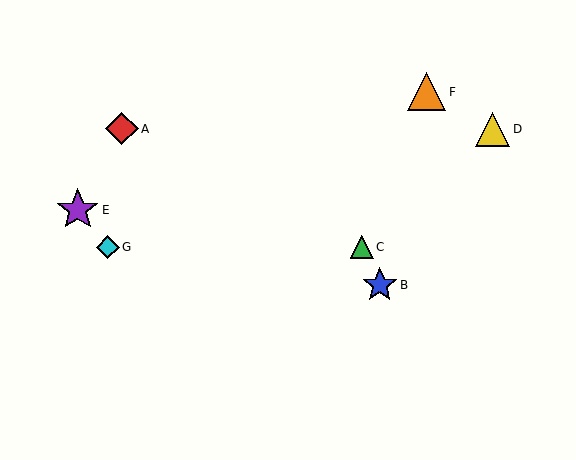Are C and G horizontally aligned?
Yes, both are at y≈247.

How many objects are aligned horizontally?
2 objects (C, G) are aligned horizontally.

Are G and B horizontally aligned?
No, G is at y≈247 and B is at y≈285.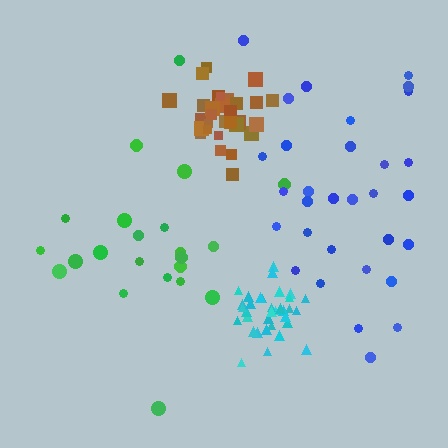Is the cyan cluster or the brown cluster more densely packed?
Cyan.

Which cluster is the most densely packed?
Cyan.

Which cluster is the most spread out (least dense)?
Green.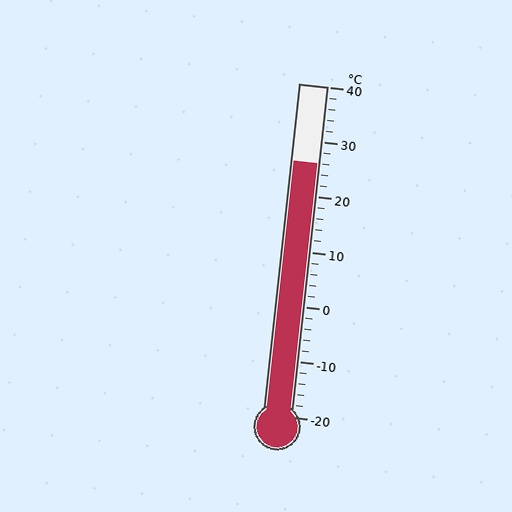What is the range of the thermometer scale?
The thermometer scale ranges from -20°C to 40°C.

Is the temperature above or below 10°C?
The temperature is above 10°C.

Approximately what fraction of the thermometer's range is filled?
The thermometer is filled to approximately 75% of its range.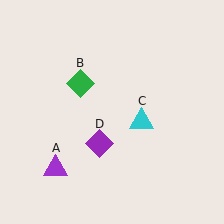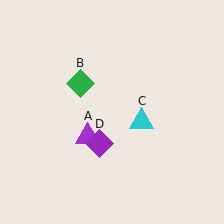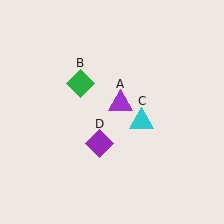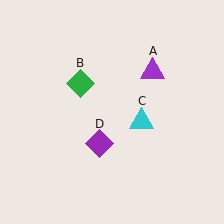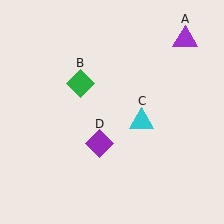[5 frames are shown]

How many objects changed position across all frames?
1 object changed position: purple triangle (object A).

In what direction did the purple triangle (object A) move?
The purple triangle (object A) moved up and to the right.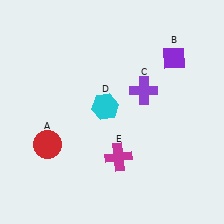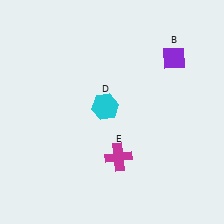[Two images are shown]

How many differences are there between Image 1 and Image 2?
There are 2 differences between the two images.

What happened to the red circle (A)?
The red circle (A) was removed in Image 2. It was in the bottom-left area of Image 1.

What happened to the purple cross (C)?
The purple cross (C) was removed in Image 2. It was in the top-right area of Image 1.